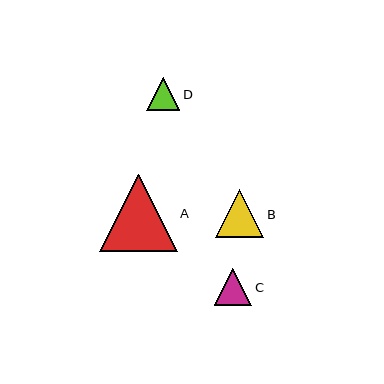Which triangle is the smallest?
Triangle D is the smallest with a size of approximately 33 pixels.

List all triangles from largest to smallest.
From largest to smallest: A, B, C, D.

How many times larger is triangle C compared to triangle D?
Triangle C is approximately 1.1 times the size of triangle D.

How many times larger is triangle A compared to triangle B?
Triangle A is approximately 1.6 times the size of triangle B.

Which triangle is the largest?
Triangle A is the largest with a size of approximately 77 pixels.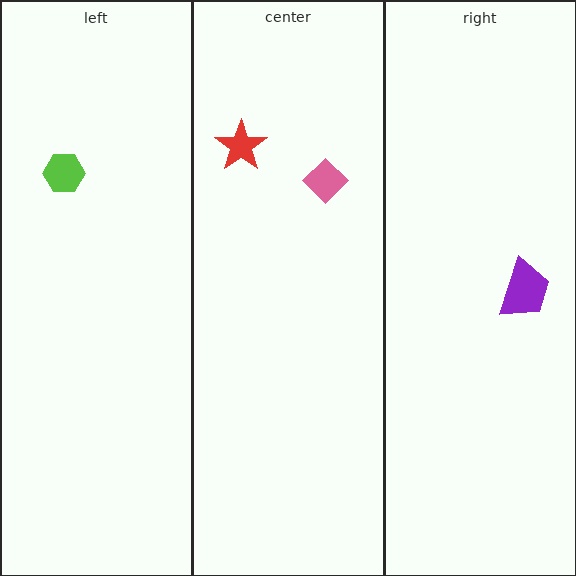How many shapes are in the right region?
1.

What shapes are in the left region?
The lime hexagon.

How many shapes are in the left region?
1.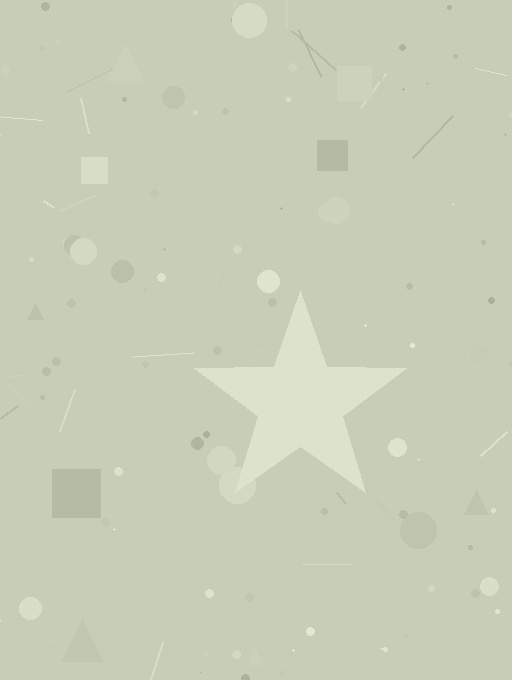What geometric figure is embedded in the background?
A star is embedded in the background.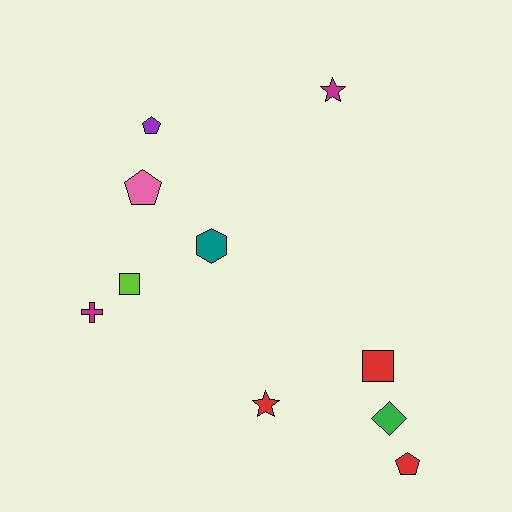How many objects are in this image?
There are 10 objects.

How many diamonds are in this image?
There is 1 diamond.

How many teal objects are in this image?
There is 1 teal object.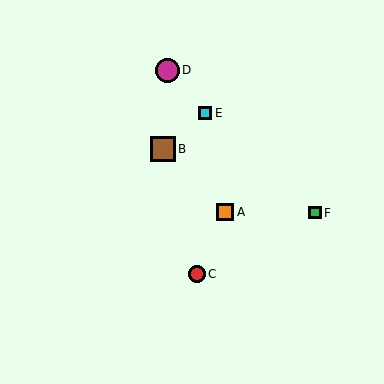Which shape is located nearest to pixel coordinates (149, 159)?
The brown square (labeled B) at (163, 149) is nearest to that location.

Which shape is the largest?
The brown square (labeled B) is the largest.